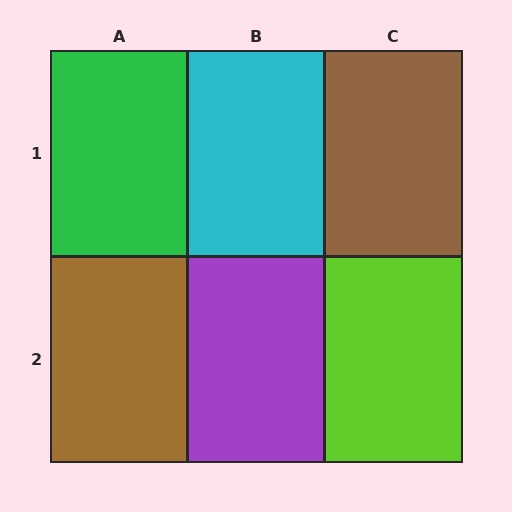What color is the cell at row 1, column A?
Green.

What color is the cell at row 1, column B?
Cyan.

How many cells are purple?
1 cell is purple.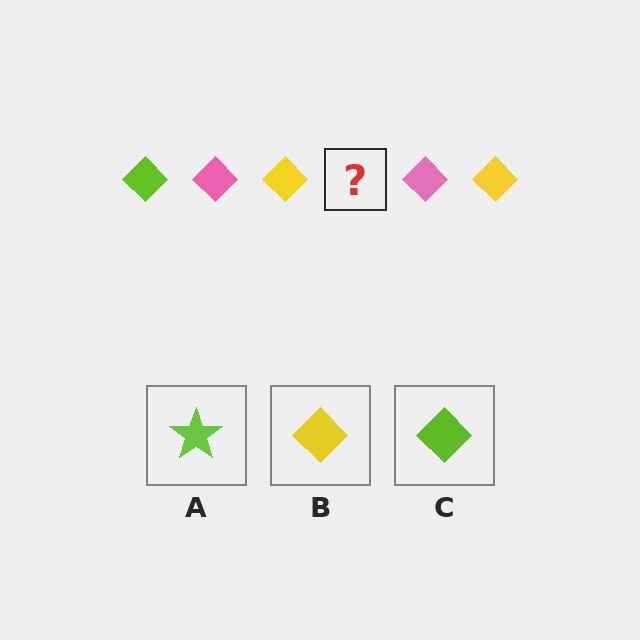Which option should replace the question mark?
Option C.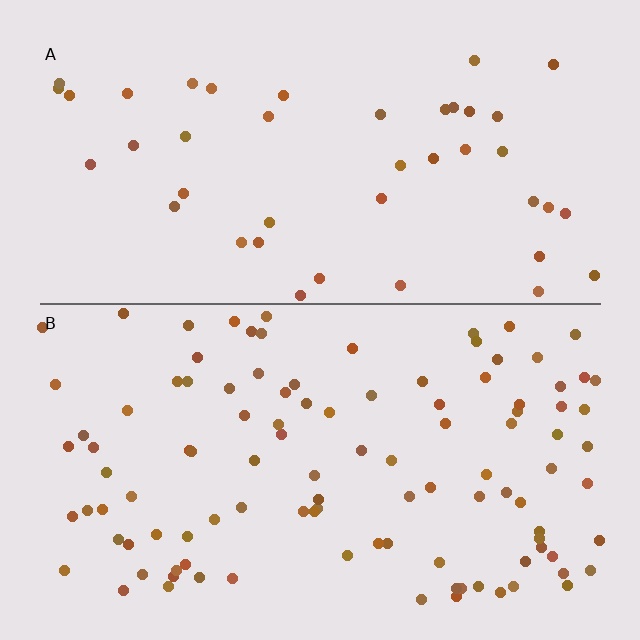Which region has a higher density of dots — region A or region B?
B (the bottom).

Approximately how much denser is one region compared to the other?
Approximately 2.5× — region B over region A.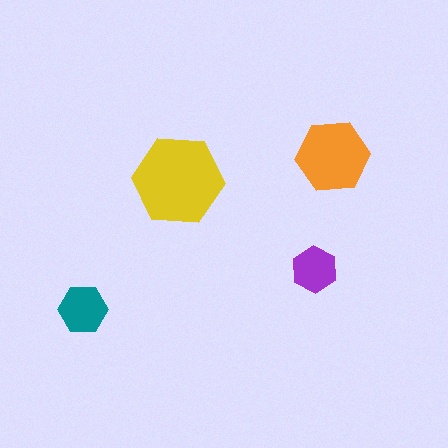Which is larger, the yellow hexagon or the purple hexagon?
The yellow one.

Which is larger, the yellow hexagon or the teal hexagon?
The yellow one.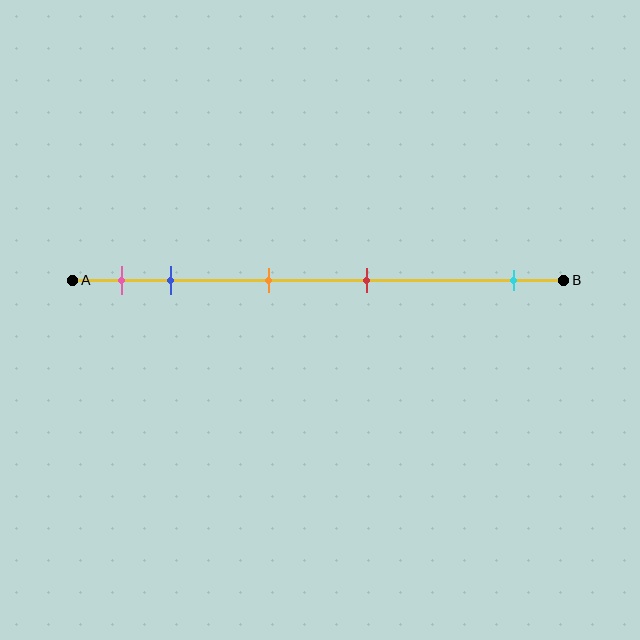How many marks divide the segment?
There are 5 marks dividing the segment.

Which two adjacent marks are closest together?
The pink and blue marks are the closest adjacent pair.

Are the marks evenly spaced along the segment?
No, the marks are not evenly spaced.